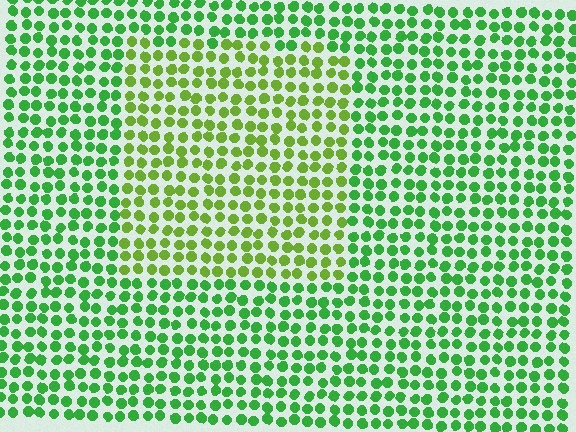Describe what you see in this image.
The image is filled with small green elements in a uniform arrangement. A rectangle-shaped region is visible where the elements are tinted to a slightly different hue, forming a subtle color boundary.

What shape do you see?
I see a rectangle.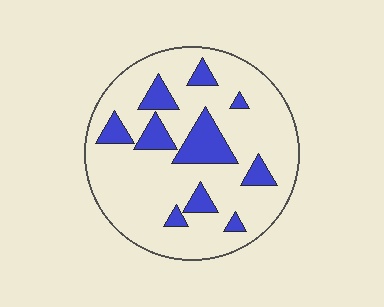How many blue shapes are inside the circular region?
10.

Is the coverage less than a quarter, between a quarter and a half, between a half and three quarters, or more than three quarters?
Less than a quarter.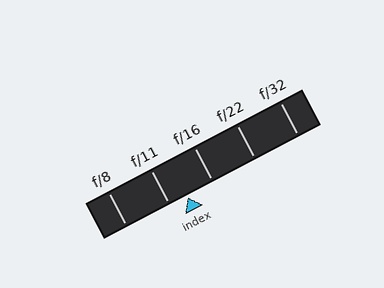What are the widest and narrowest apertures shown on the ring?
The widest aperture shown is f/8 and the narrowest is f/32.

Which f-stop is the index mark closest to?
The index mark is closest to f/11.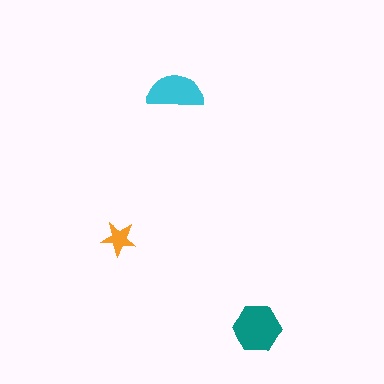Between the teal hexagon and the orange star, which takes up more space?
The teal hexagon.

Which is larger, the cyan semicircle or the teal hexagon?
The teal hexagon.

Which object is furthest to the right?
The teal hexagon is rightmost.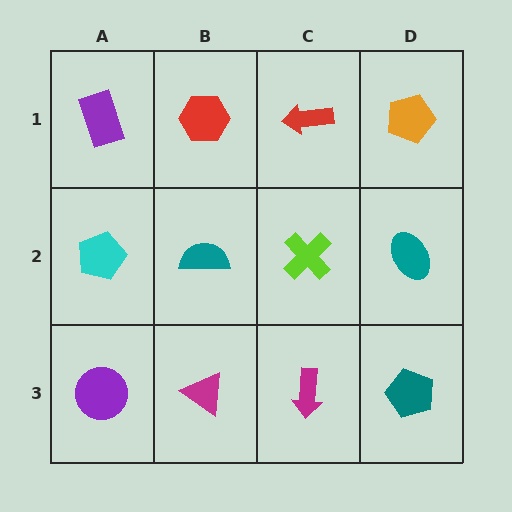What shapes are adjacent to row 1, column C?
A lime cross (row 2, column C), a red hexagon (row 1, column B), an orange pentagon (row 1, column D).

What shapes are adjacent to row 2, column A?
A purple rectangle (row 1, column A), a purple circle (row 3, column A), a teal semicircle (row 2, column B).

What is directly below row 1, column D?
A teal ellipse.